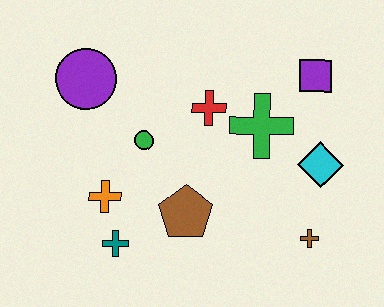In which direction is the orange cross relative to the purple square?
The orange cross is to the left of the purple square.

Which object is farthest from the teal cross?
The purple square is farthest from the teal cross.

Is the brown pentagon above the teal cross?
Yes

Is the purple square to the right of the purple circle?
Yes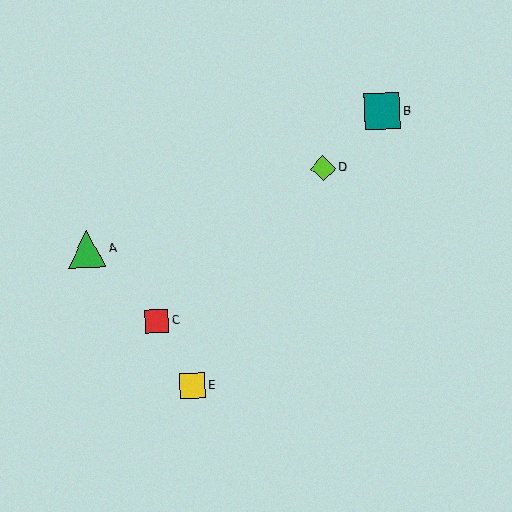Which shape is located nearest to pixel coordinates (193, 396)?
The yellow square (labeled E) at (193, 385) is nearest to that location.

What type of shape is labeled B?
Shape B is a teal square.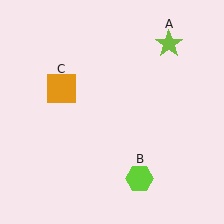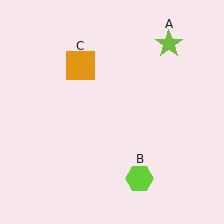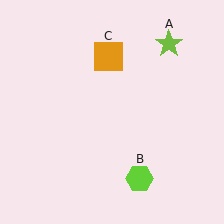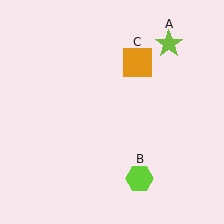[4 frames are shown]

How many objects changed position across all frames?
1 object changed position: orange square (object C).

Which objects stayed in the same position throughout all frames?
Lime star (object A) and lime hexagon (object B) remained stationary.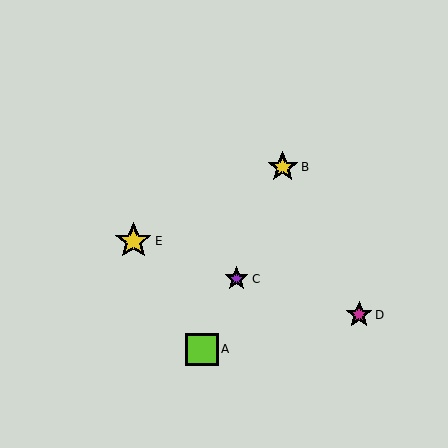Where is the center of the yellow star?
The center of the yellow star is at (283, 167).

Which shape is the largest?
The yellow star (labeled E) is the largest.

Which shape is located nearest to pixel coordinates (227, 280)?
The purple star (labeled C) at (237, 279) is nearest to that location.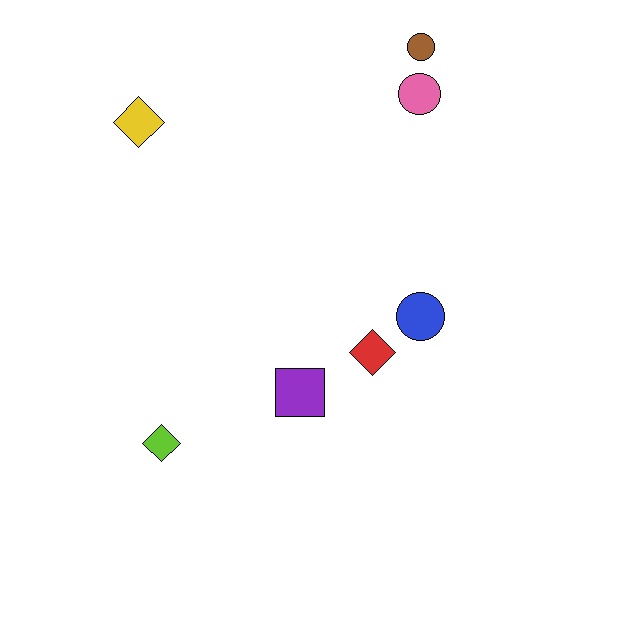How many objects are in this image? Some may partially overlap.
There are 7 objects.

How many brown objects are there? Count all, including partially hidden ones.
There is 1 brown object.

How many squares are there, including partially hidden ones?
There is 1 square.